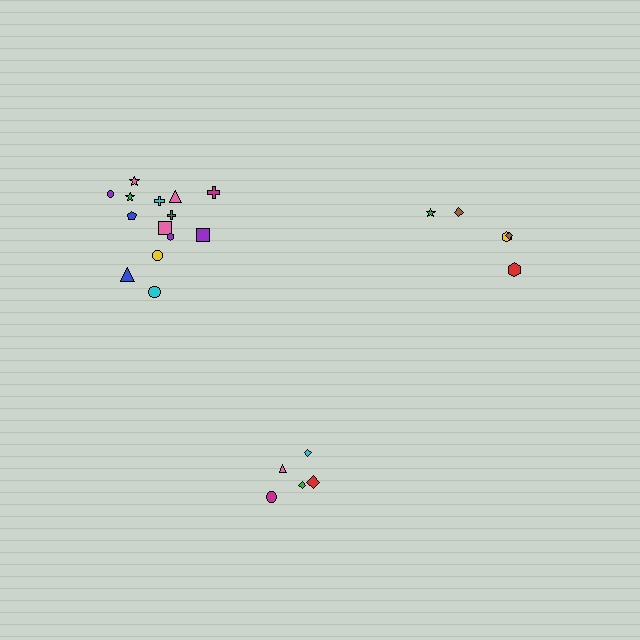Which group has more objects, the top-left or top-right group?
The top-left group.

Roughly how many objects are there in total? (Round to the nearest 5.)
Roughly 25 objects in total.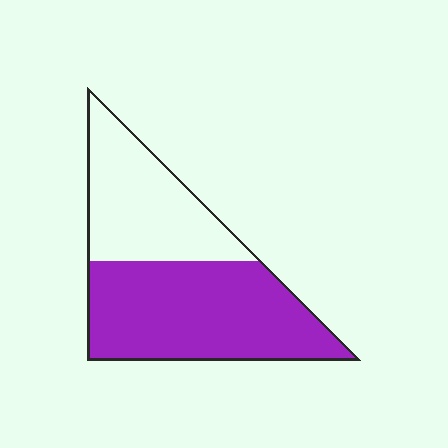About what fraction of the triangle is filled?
About three fifths (3/5).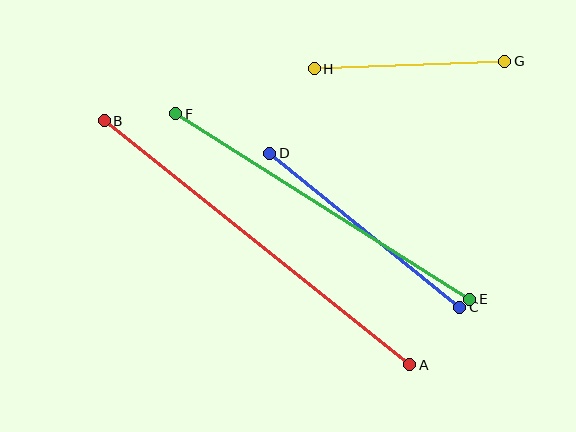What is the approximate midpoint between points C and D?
The midpoint is at approximately (365, 230) pixels.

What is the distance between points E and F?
The distance is approximately 348 pixels.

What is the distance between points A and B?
The distance is approximately 391 pixels.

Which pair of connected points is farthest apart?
Points A and B are farthest apart.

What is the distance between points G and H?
The distance is approximately 191 pixels.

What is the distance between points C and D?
The distance is approximately 244 pixels.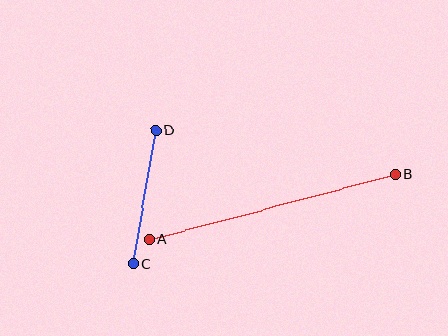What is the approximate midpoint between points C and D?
The midpoint is at approximately (145, 197) pixels.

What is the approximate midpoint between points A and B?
The midpoint is at approximately (272, 207) pixels.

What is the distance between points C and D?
The distance is approximately 136 pixels.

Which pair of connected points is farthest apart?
Points A and B are farthest apart.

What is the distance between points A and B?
The distance is approximately 255 pixels.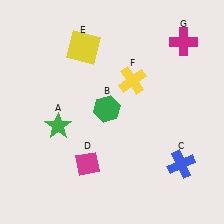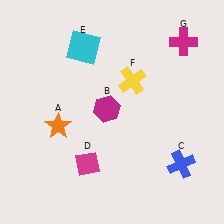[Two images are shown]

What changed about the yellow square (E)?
In Image 1, E is yellow. In Image 2, it changed to cyan.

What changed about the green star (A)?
In Image 1, A is green. In Image 2, it changed to orange.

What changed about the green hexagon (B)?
In Image 1, B is green. In Image 2, it changed to magenta.